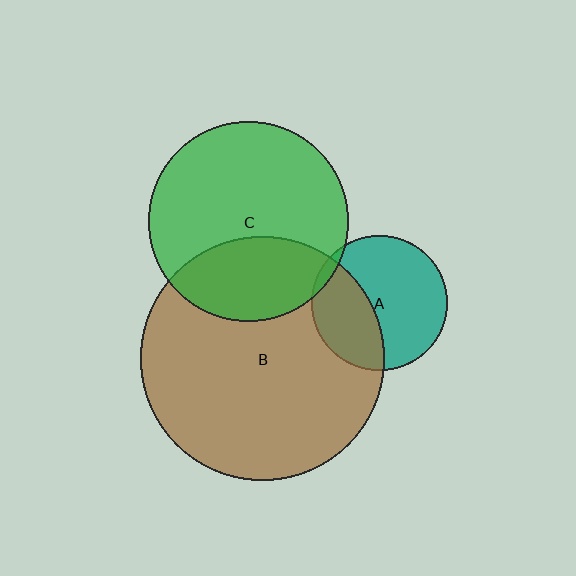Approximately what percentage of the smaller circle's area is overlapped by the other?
Approximately 30%.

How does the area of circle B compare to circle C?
Approximately 1.5 times.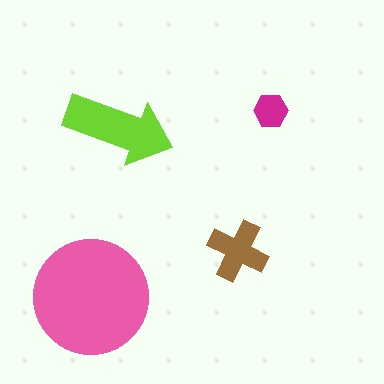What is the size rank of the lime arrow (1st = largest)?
2nd.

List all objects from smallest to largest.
The magenta hexagon, the brown cross, the lime arrow, the pink circle.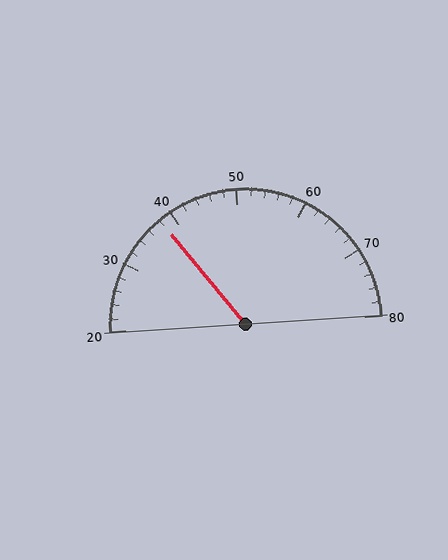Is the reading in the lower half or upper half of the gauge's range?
The reading is in the lower half of the range (20 to 80).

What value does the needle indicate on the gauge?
The needle indicates approximately 38.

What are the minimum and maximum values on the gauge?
The gauge ranges from 20 to 80.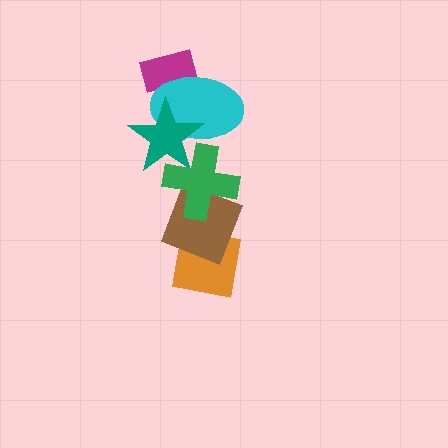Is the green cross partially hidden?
No, no other shape covers it.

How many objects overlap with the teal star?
2 objects overlap with the teal star.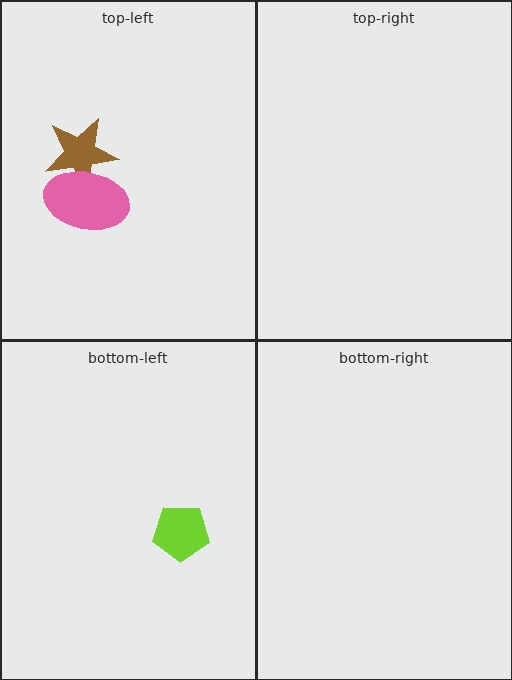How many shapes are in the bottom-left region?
1.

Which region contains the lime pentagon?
The bottom-left region.